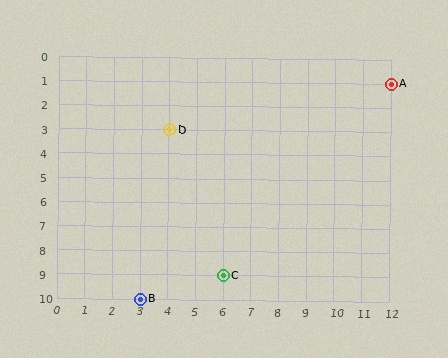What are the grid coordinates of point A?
Point A is at grid coordinates (12, 1).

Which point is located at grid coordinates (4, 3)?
Point D is at (4, 3).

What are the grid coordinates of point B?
Point B is at grid coordinates (3, 10).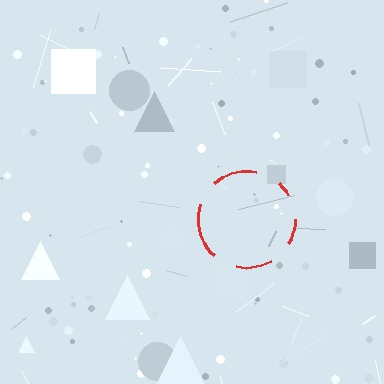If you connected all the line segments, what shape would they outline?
They would outline a circle.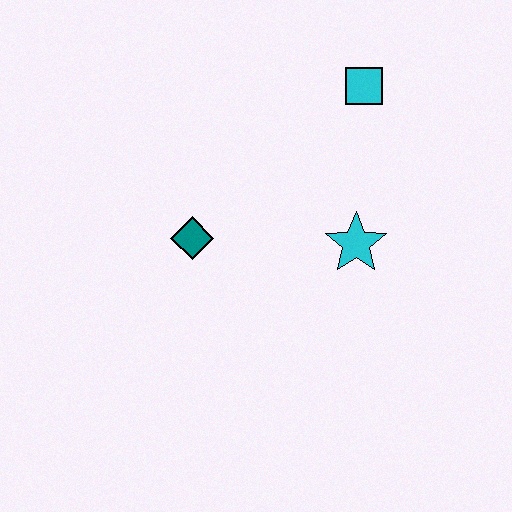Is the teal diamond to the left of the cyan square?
Yes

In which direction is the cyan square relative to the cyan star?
The cyan square is above the cyan star.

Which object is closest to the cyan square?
The cyan star is closest to the cyan square.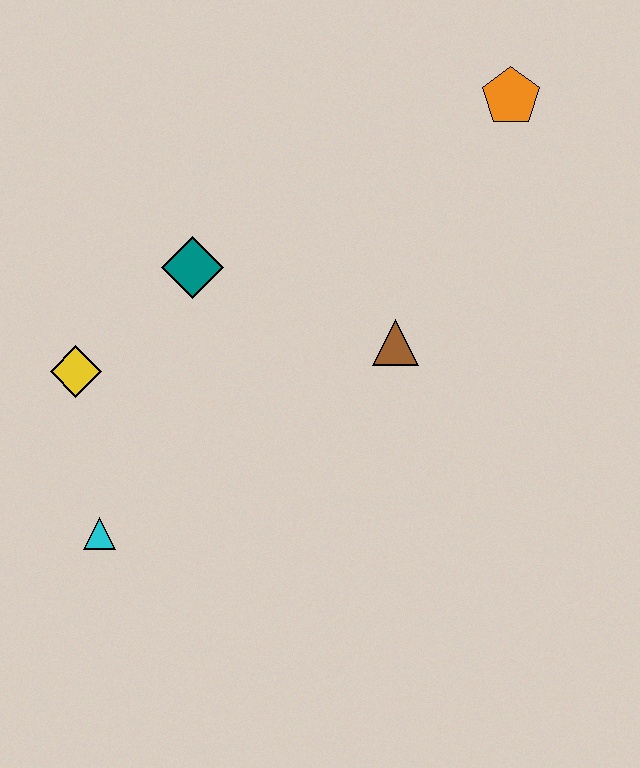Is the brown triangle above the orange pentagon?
No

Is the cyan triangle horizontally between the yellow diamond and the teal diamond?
Yes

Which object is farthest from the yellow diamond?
The orange pentagon is farthest from the yellow diamond.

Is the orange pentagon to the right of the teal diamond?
Yes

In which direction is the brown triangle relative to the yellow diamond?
The brown triangle is to the right of the yellow diamond.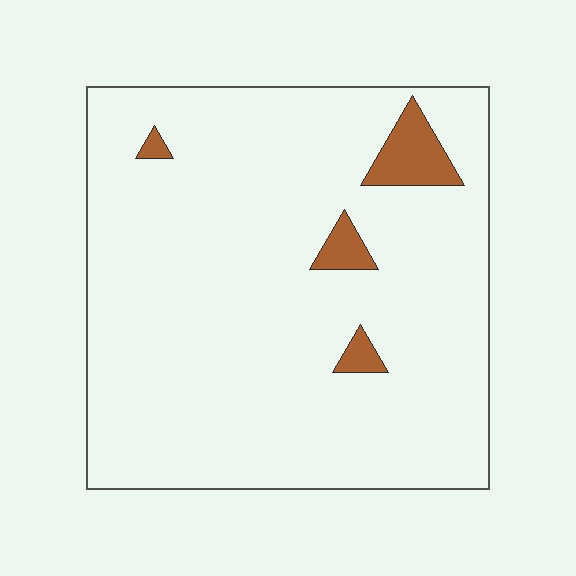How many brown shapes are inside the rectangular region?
4.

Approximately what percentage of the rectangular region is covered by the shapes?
Approximately 5%.